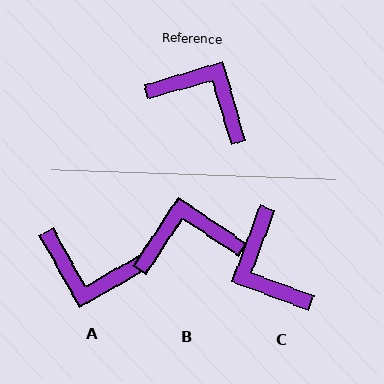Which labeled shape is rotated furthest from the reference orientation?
A, about 167 degrees away.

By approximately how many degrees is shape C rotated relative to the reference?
Approximately 143 degrees counter-clockwise.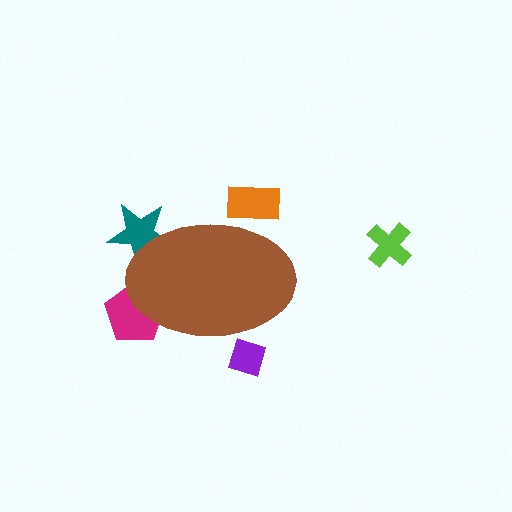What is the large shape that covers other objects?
A brown ellipse.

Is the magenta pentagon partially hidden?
Yes, the magenta pentagon is partially hidden behind the brown ellipse.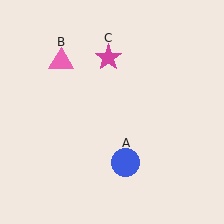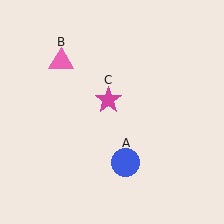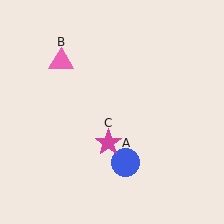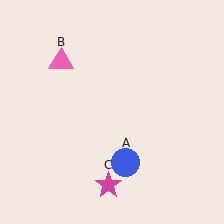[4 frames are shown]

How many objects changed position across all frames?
1 object changed position: magenta star (object C).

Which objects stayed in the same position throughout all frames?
Blue circle (object A) and pink triangle (object B) remained stationary.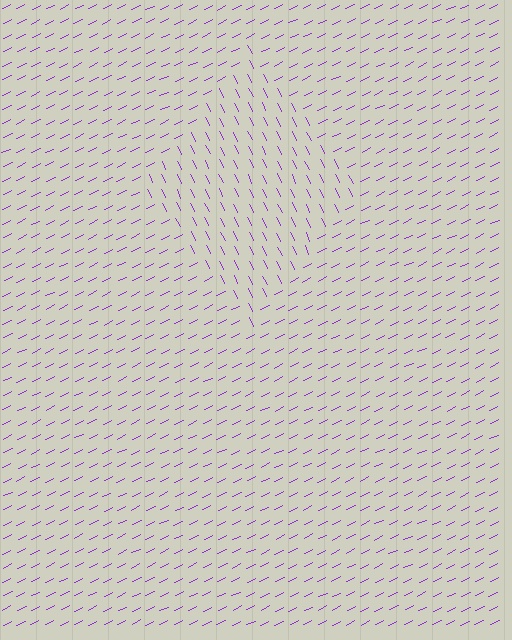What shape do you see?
I see a diamond.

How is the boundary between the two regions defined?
The boundary is defined purely by a change in line orientation (approximately 90 degrees difference). All lines are the same color and thickness.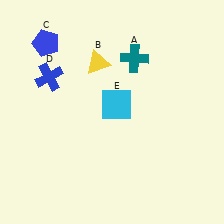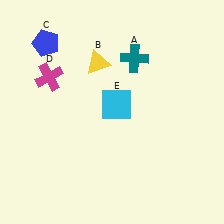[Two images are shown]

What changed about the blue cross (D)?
In Image 1, D is blue. In Image 2, it changed to magenta.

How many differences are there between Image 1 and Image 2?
There is 1 difference between the two images.